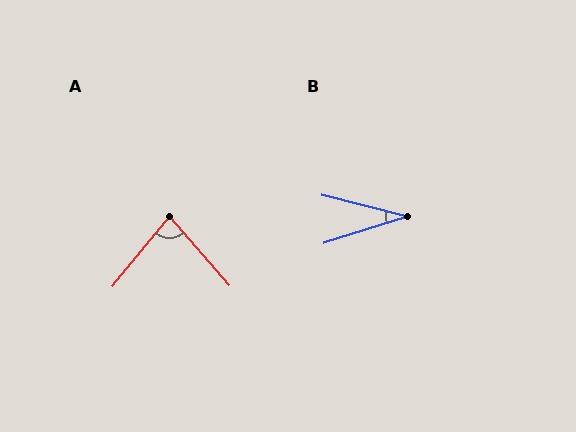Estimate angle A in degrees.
Approximately 80 degrees.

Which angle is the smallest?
B, at approximately 32 degrees.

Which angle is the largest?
A, at approximately 80 degrees.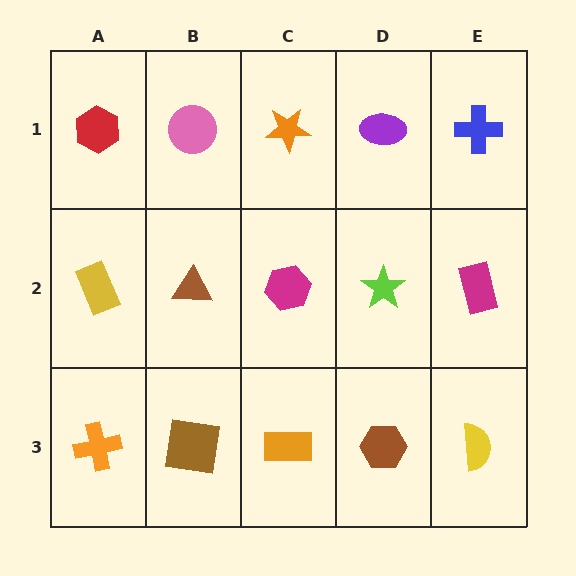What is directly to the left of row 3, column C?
A brown square.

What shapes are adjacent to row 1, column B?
A brown triangle (row 2, column B), a red hexagon (row 1, column A), an orange star (row 1, column C).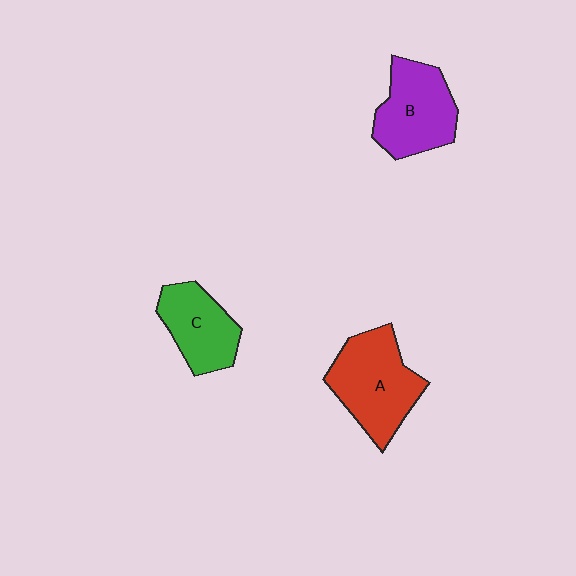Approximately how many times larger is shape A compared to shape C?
Approximately 1.4 times.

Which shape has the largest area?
Shape A (red).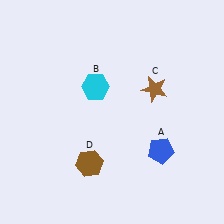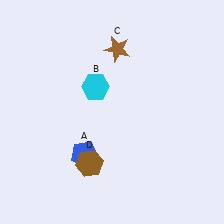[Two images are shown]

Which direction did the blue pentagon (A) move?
The blue pentagon (A) moved left.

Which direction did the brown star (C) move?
The brown star (C) moved up.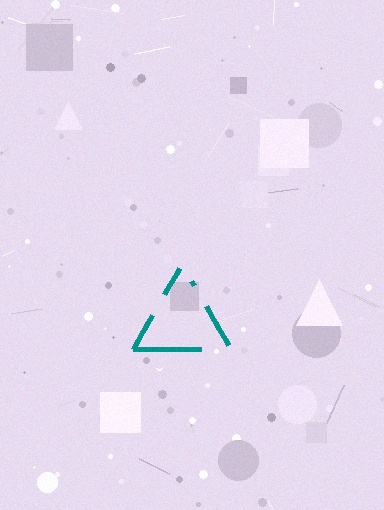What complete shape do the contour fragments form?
The contour fragments form a triangle.